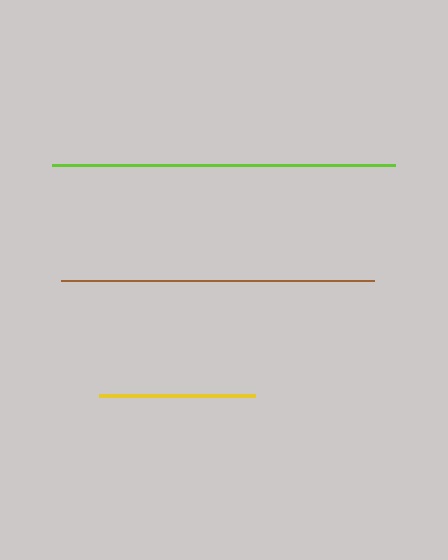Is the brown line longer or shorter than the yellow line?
The brown line is longer than the yellow line.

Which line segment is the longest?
The lime line is the longest at approximately 343 pixels.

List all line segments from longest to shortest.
From longest to shortest: lime, brown, yellow.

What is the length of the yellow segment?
The yellow segment is approximately 156 pixels long.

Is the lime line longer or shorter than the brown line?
The lime line is longer than the brown line.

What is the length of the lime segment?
The lime segment is approximately 343 pixels long.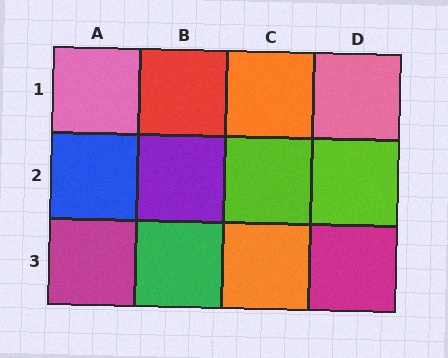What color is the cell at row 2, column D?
Lime.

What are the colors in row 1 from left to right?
Pink, red, orange, pink.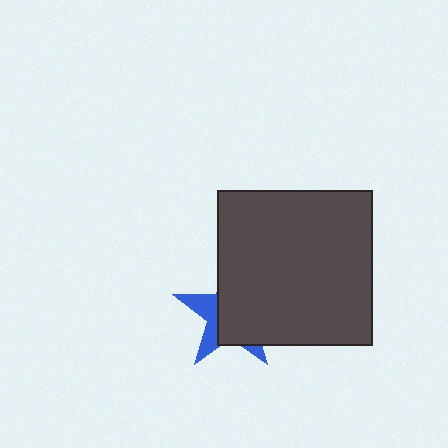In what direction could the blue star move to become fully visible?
The blue star could move left. That would shift it out from behind the dark gray square entirely.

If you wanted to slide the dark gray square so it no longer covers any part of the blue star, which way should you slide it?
Slide it right — that is the most direct way to separate the two shapes.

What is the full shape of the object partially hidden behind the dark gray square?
The partially hidden object is a blue star.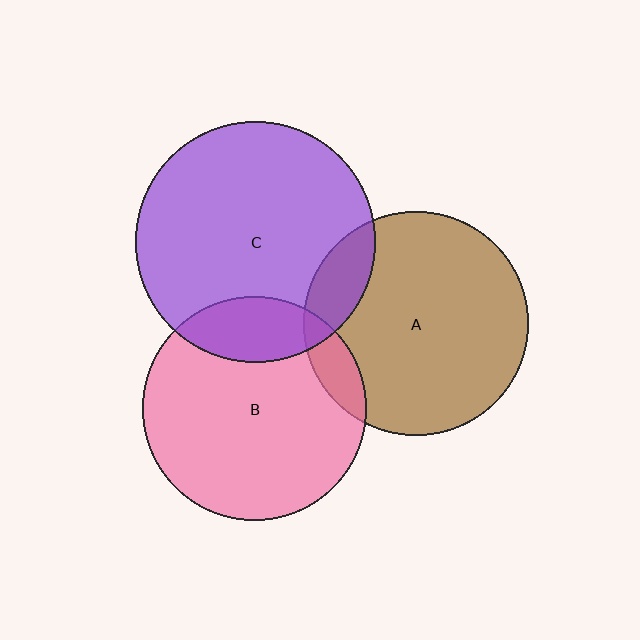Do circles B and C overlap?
Yes.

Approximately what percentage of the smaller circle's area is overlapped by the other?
Approximately 20%.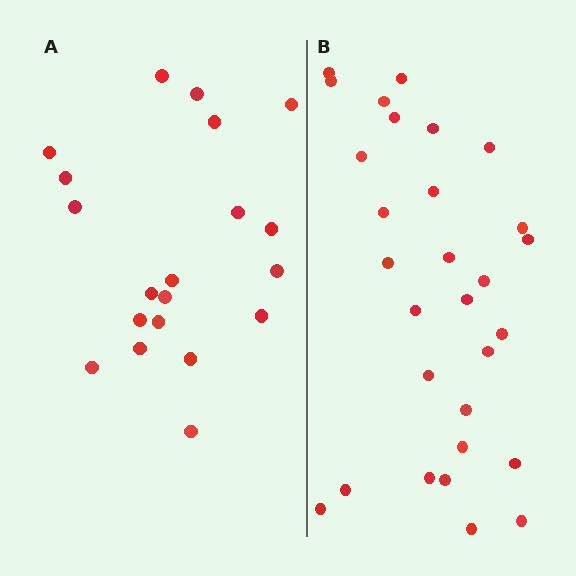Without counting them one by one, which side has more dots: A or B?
Region B (the right region) has more dots.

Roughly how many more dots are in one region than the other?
Region B has roughly 8 or so more dots than region A.